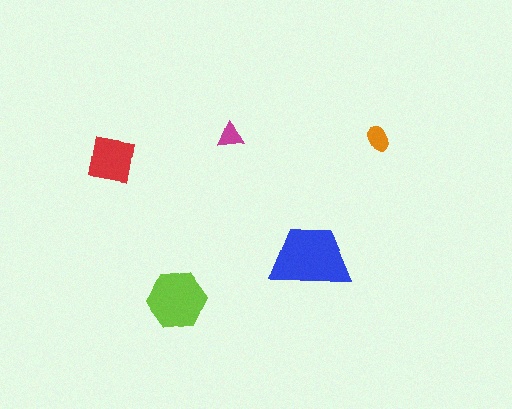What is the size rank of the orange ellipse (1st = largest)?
4th.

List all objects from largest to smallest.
The blue trapezoid, the lime hexagon, the red square, the orange ellipse, the magenta triangle.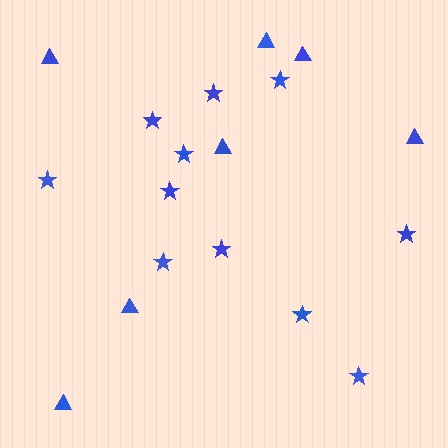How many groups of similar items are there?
There are 2 groups: one group of stars (11) and one group of triangles (7).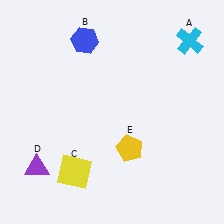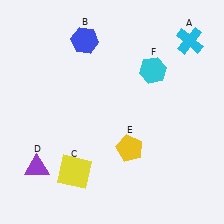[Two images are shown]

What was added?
A cyan hexagon (F) was added in Image 2.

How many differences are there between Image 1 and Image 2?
There is 1 difference between the two images.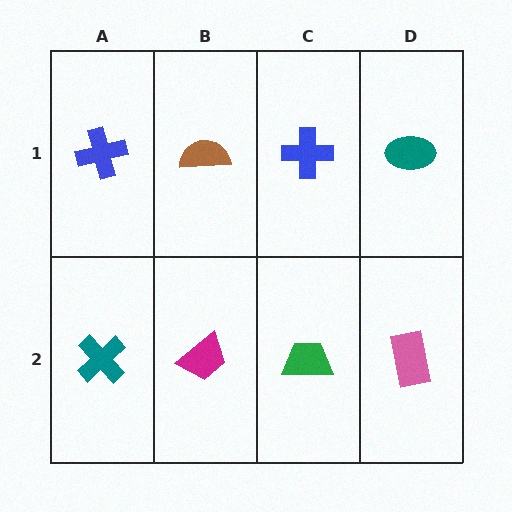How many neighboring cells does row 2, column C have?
3.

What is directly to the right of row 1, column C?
A teal ellipse.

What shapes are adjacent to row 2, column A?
A blue cross (row 1, column A), a magenta trapezoid (row 2, column B).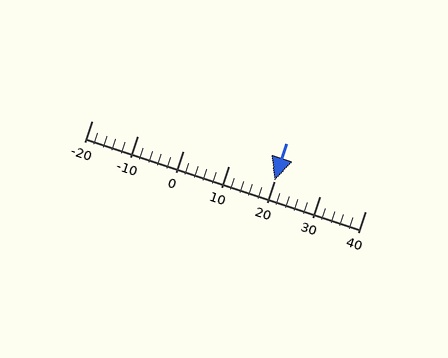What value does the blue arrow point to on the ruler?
The blue arrow points to approximately 20.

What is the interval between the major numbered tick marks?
The major tick marks are spaced 10 units apart.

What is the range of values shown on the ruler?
The ruler shows values from -20 to 40.